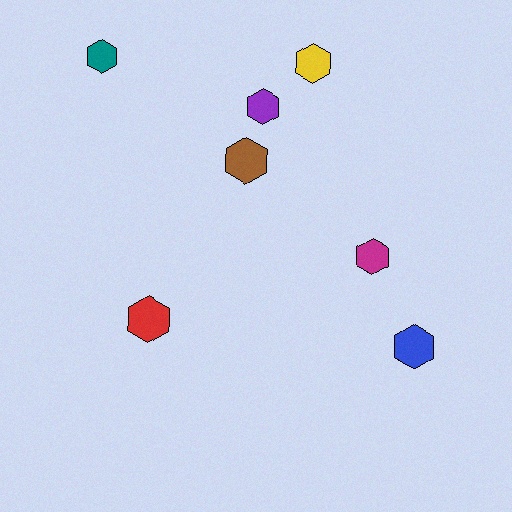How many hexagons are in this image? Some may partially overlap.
There are 7 hexagons.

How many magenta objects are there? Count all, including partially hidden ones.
There is 1 magenta object.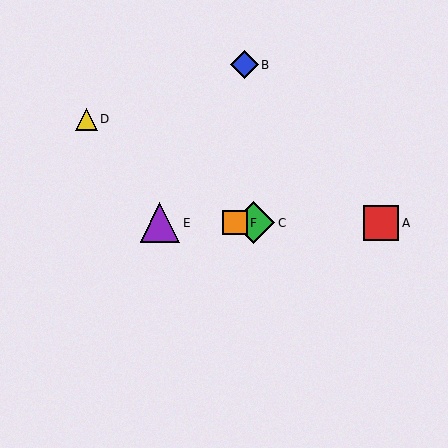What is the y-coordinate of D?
Object D is at y≈119.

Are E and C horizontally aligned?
Yes, both are at y≈223.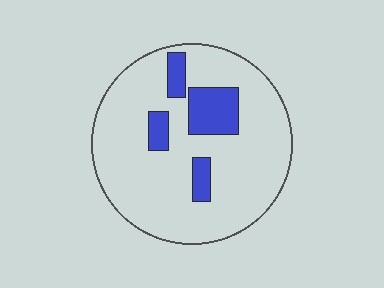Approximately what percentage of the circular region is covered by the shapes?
Approximately 15%.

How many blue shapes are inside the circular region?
4.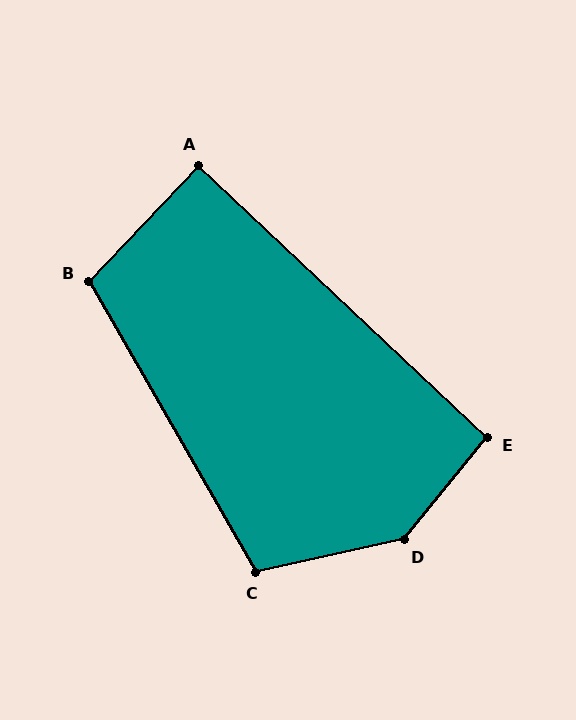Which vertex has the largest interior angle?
D, at approximately 141 degrees.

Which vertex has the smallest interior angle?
A, at approximately 90 degrees.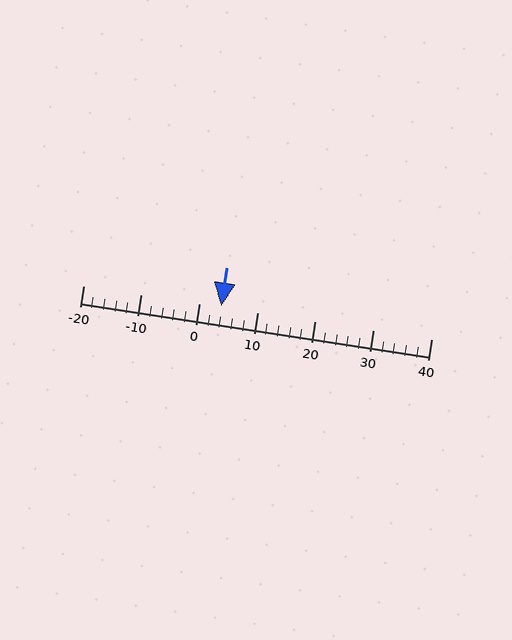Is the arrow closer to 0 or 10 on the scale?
The arrow is closer to 0.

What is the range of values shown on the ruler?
The ruler shows values from -20 to 40.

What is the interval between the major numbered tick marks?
The major tick marks are spaced 10 units apart.